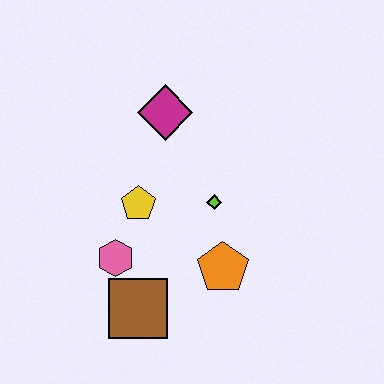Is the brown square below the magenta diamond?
Yes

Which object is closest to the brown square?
The pink hexagon is closest to the brown square.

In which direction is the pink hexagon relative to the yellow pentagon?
The pink hexagon is below the yellow pentagon.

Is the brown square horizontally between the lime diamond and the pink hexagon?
Yes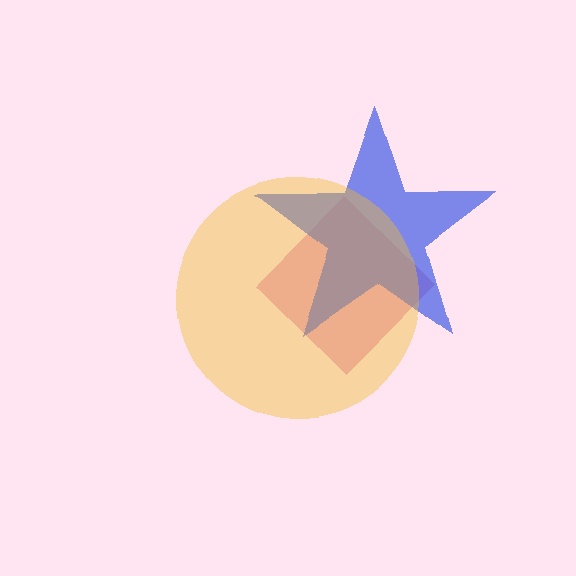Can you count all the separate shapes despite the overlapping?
Yes, there are 3 separate shapes.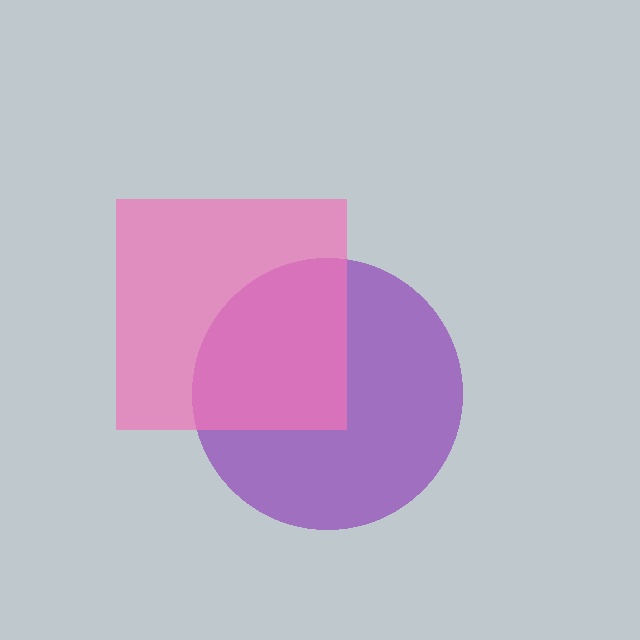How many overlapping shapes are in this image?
There are 2 overlapping shapes in the image.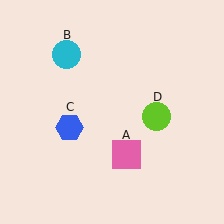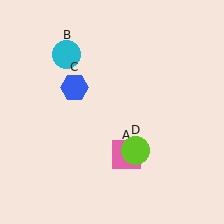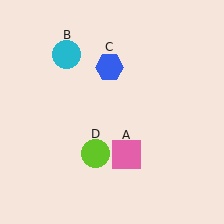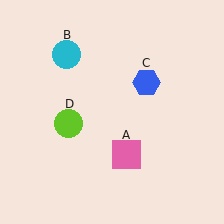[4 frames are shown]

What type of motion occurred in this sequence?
The blue hexagon (object C), lime circle (object D) rotated clockwise around the center of the scene.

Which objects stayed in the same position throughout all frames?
Pink square (object A) and cyan circle (object B) remained stationary.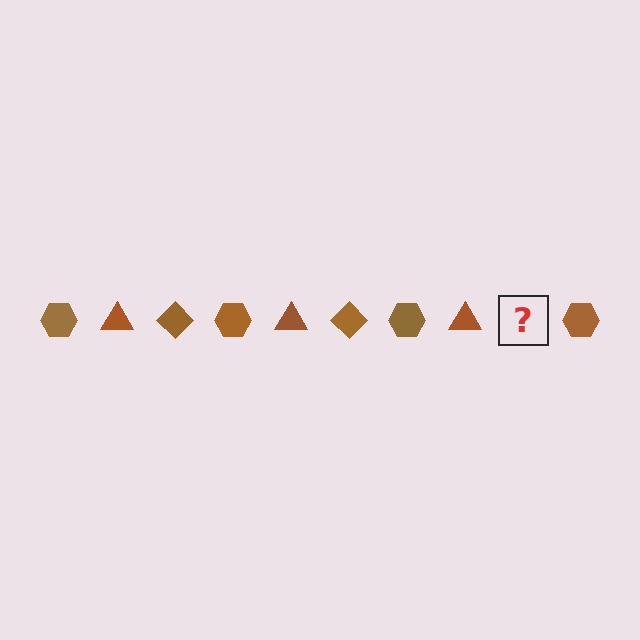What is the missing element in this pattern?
The missing element is a brown diamond.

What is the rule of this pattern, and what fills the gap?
The rule is that the pattern cycles through hexagon, triangle, diamond shapes in brown. The gap should be filled with a brown diamond.